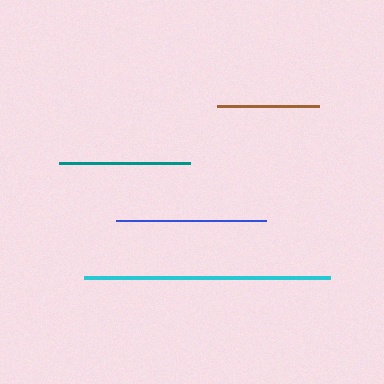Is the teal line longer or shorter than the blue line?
The blue line is longer than the teal line.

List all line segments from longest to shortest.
From longest to shortest: cyan, blue, teal, brown.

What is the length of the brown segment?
The brown segment is approximately 103 pixels long.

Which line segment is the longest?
The cyan line is the longest at approximately 246 pixels.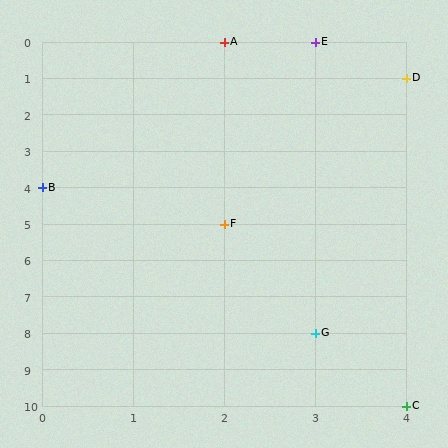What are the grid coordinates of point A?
Point A is at grid coordinates (2, 0).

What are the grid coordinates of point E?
Point E is at grid coordinates (3, 0).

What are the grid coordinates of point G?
Point G is at grid coordinates (3, 8).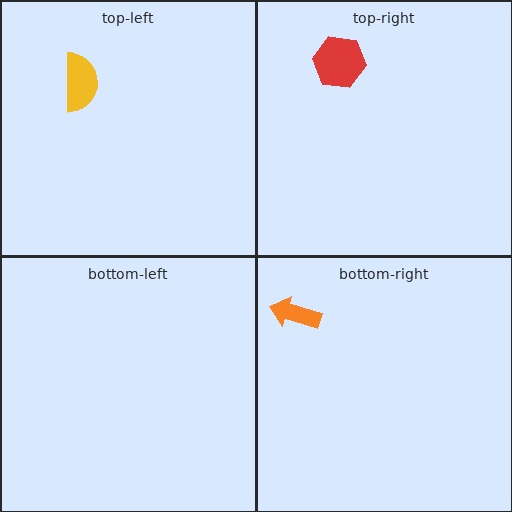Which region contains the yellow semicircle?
The top-left region.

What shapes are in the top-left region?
The yellow semicircle.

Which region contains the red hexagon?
The top-right region.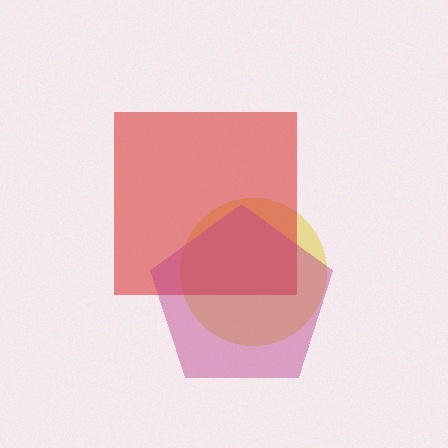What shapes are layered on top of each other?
The layered shapes are: a yellow circle, a red square, a magenta pentagon.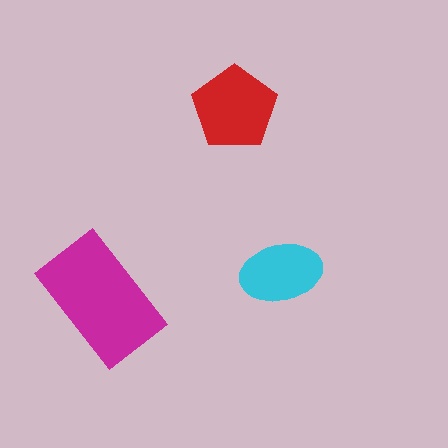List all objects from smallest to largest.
The cyan ellipse, the red pentagon, the magenta rectangle.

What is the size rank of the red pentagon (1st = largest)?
2nd.